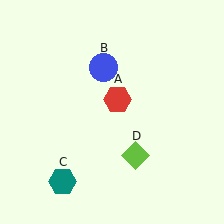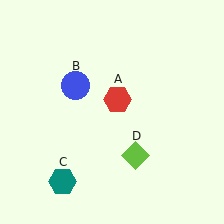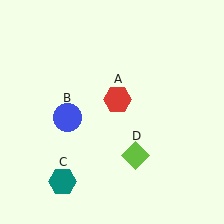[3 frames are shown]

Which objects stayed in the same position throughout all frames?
Red hexagon (object A) and teal hexagon (object C) and lime diamond (object D) remained stationary.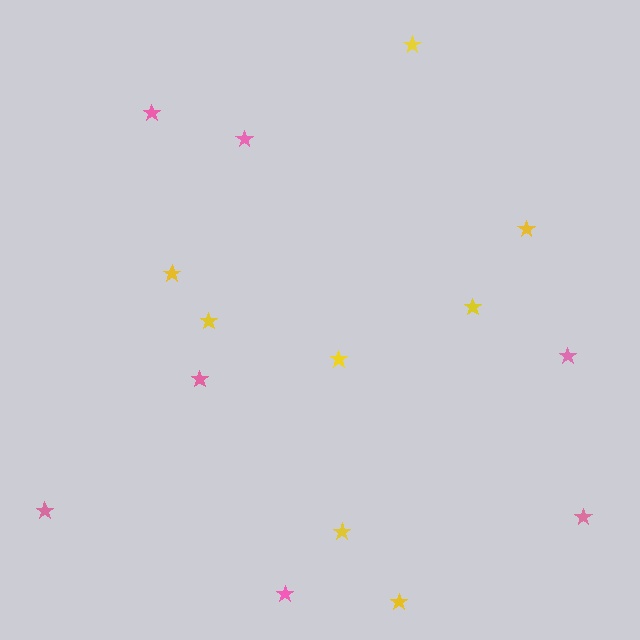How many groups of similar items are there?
There are 2 groups: one group of pink stars (7) and one group of yellow stars (8).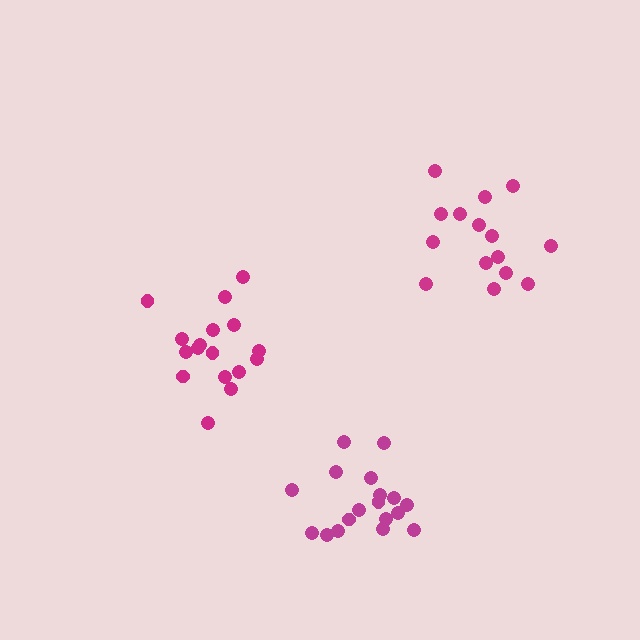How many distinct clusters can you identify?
There are 3 distinct clusters.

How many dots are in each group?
Group 1: 15 dots, Group 2: 17 dots, Group 3: 18 dots (50 total).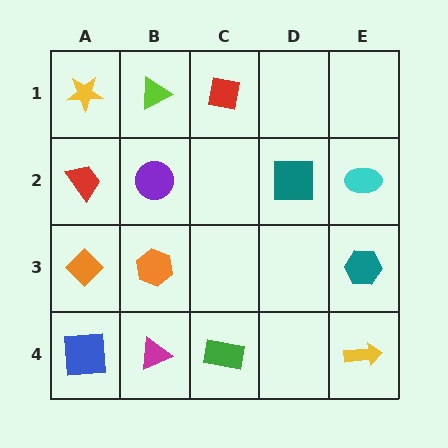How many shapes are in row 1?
3 shapes.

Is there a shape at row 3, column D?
No, that cell is empty.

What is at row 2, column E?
A cyan ellipse.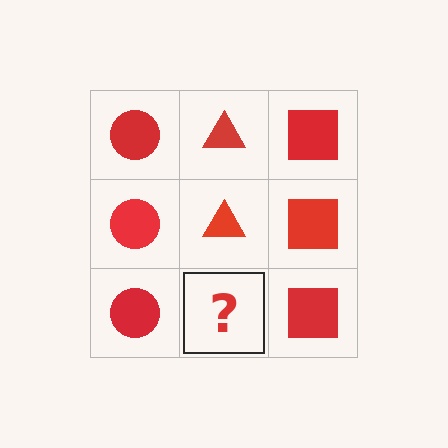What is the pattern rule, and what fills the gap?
The rule is that each column has a consistent shape. The gap should be filled with a red triangle.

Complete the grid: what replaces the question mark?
The question mark should be replaced with a red triangle.